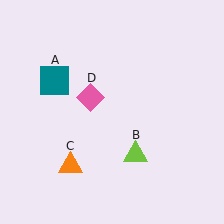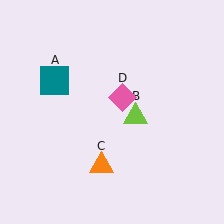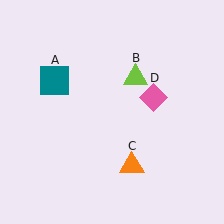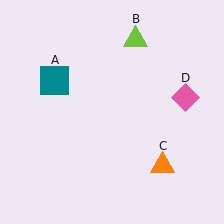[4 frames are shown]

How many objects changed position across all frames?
3 objects changed position: lime triangle (object B), orange triangle (object C), pink diamond (object D).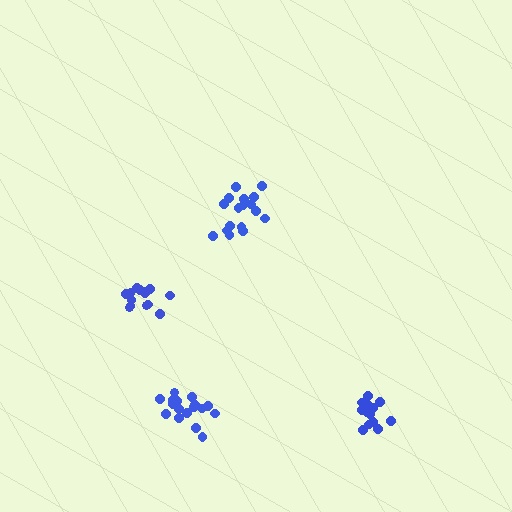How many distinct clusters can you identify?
There are 4 distinct clusters.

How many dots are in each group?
Group 1: 14 dots, Group 2: 13 dots, Group 3: 17 dots, Group 4: 17 dots (61 total).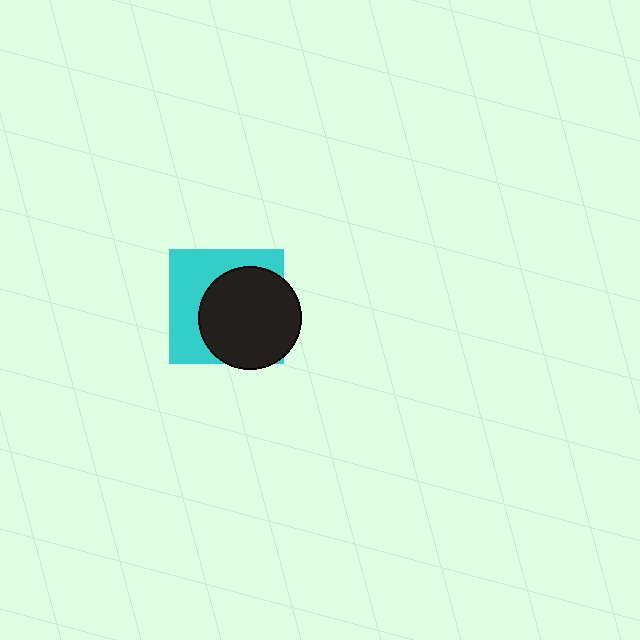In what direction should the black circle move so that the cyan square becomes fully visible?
The black circle should move toward the lower-right. That is the shortest direction to clear the overlap and leave the cyan square fully visible.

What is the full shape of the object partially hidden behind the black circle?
The partially hidden object is a cyan square.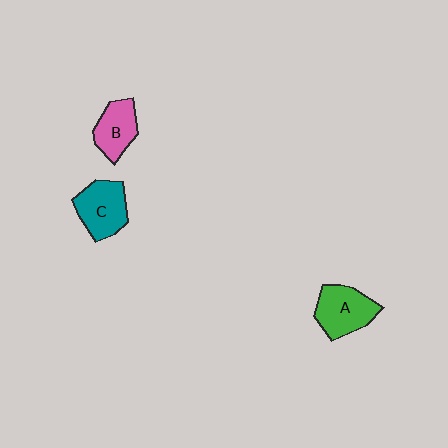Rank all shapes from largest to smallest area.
From largest to smallest: A (green), C (teal), B (pink).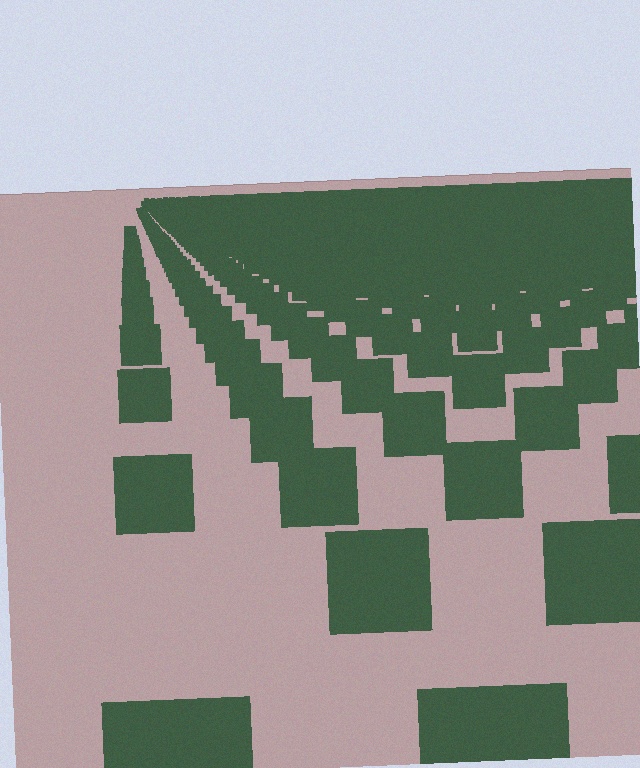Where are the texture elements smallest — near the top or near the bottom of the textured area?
Near the top.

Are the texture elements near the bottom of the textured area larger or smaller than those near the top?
Larger. Near the bottom, elements are closer to the viewer and appear at a bigger on-screen size.